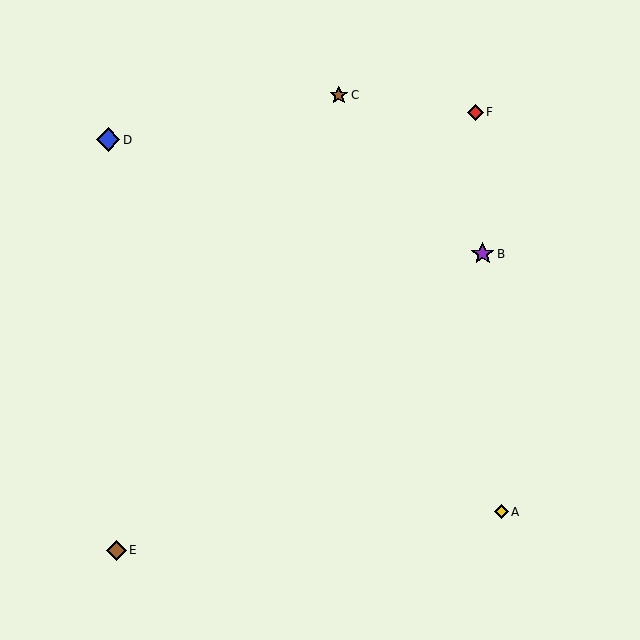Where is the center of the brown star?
The center of the brown star is at (339, 95).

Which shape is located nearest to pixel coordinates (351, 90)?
The brown star (labeled C) at (339, 95) is nearest to that location.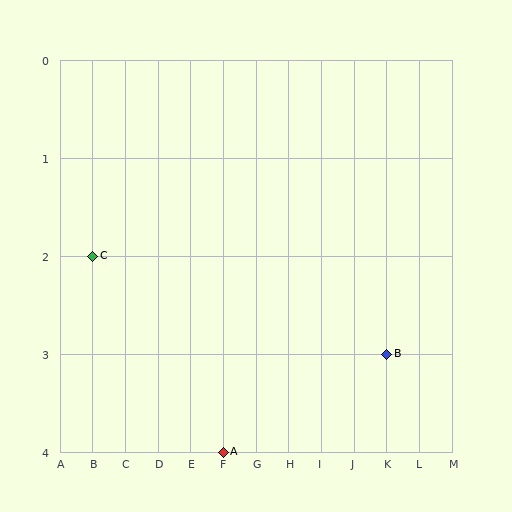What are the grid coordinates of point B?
Point B is at grid coordinates (K, 3).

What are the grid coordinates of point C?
Point C is at grid coordinates (B, 2).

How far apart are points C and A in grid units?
Points C and A are 4 columns and 2 rows apart (about 4.5 grid units diagonally).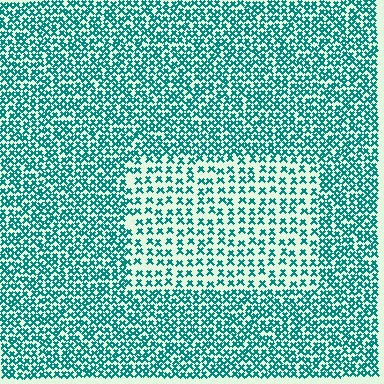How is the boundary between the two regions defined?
The boundary is defined by a change in element density (approximately 1.9x ratio). All elements are the same color, size, and shape.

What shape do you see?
I see a rectangle.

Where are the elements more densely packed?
The elements are more densely packed outside the rectangle boundary.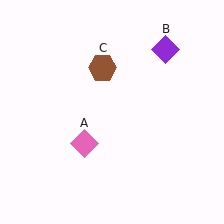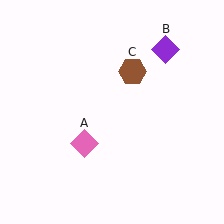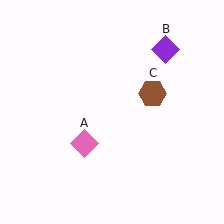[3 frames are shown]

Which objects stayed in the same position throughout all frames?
Pink diamond (object A) and purple diamond (object B) remained stationary.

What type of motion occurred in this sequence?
The brown hexagon (object C) rotated clockwise around the center of the scene.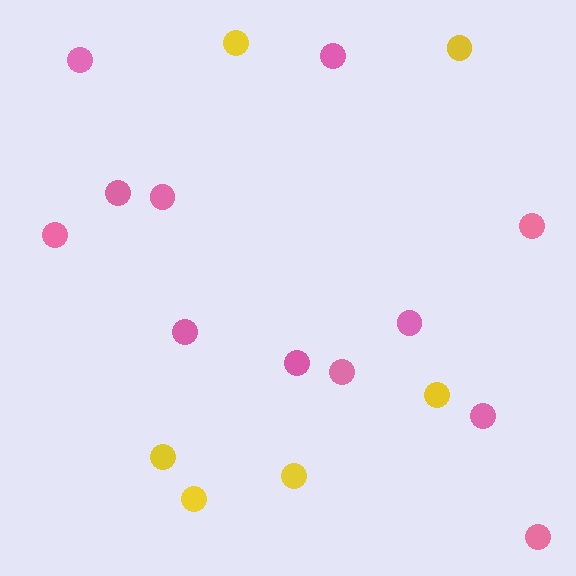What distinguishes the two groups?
There are 2 groups: one group of yellow circles (6) and one group of pink circles (12).